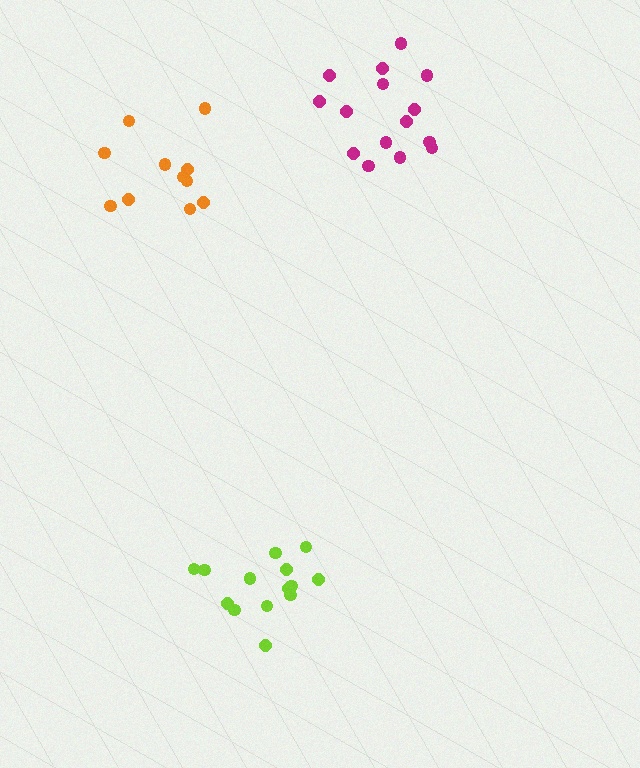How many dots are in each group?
Group 1: 15 dots, Group 2: 11 dots, Group 3: 14 dots (40 total).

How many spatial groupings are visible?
There are 3 spatial groupings.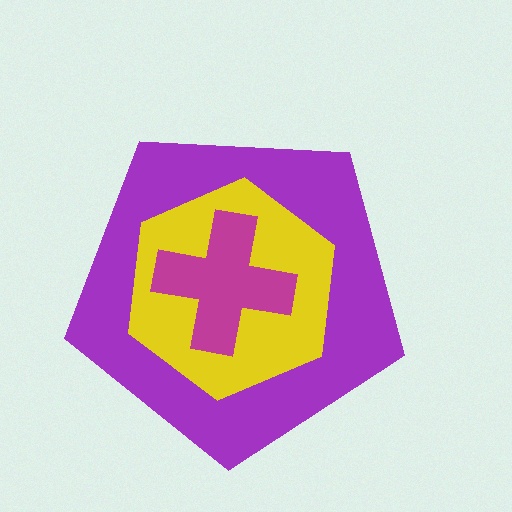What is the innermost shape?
The magenta cross.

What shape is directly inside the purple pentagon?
The yellow hexagon.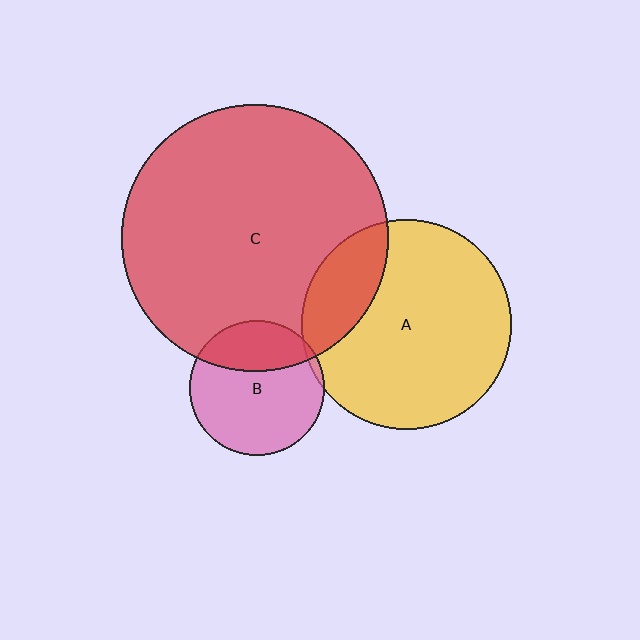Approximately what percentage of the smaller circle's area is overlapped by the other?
Approximately 30%.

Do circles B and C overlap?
Yes.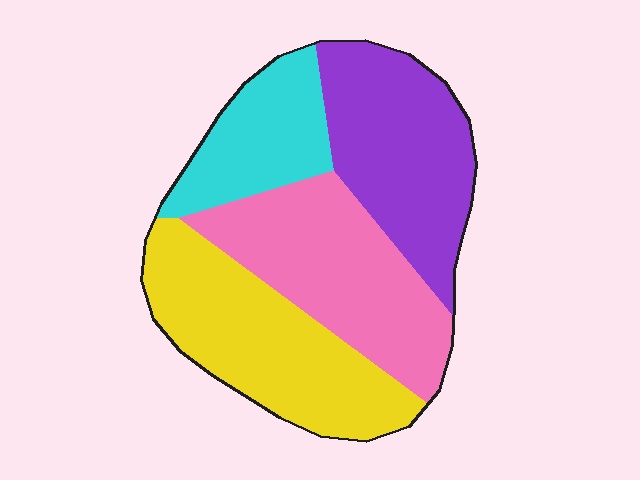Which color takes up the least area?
Cyan, at roughly 15%.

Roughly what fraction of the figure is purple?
Purple takes up about one quarter (1/4) of the figure.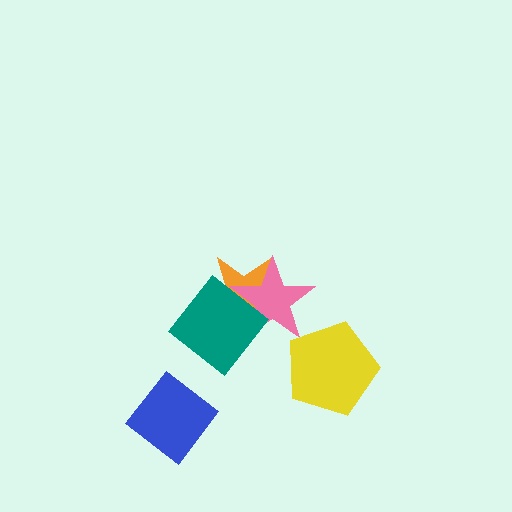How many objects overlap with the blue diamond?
0 objects overlap with the blue diamond.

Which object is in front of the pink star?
The teal diamond is in front of the pink star.